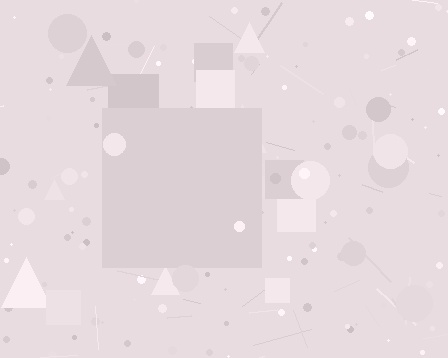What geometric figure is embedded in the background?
A square is embedded in the background.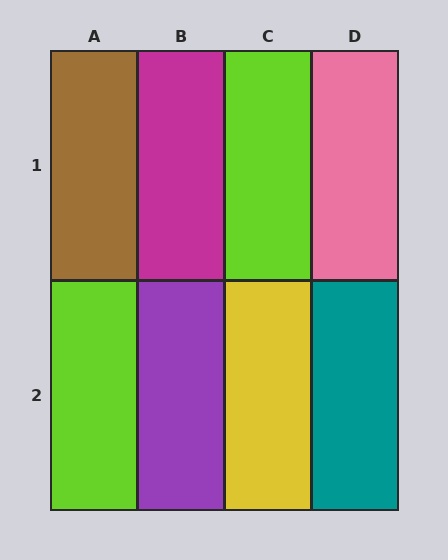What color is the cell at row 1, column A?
Brown.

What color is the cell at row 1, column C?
Lime.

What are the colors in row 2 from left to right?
Lime, purple, yellow, teal.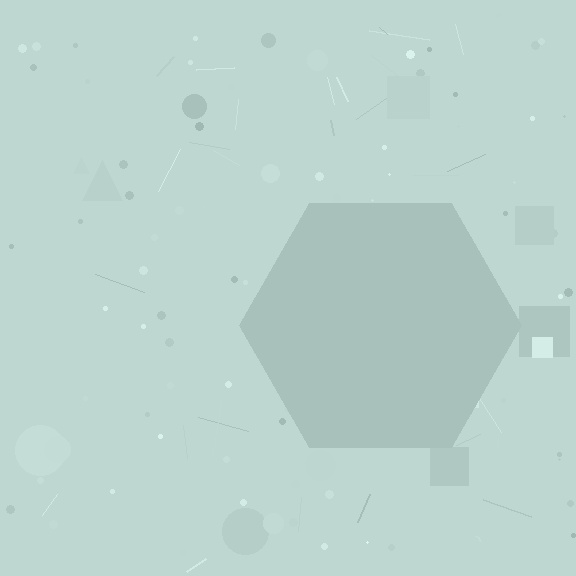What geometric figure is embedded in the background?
A hexagon is embedded in the background.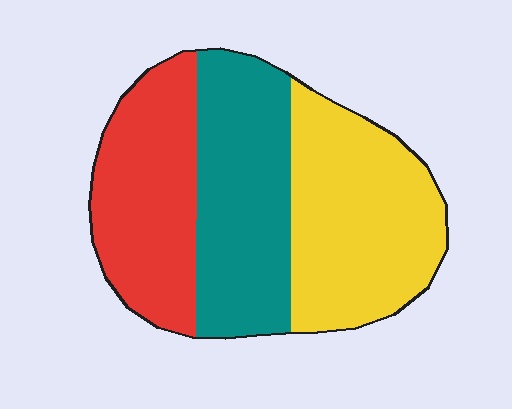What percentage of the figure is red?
Red covers 30% of the figure.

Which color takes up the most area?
Yellow, at roughly 35%.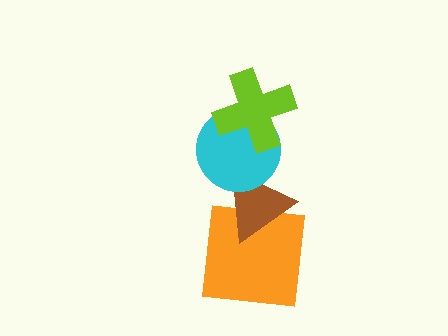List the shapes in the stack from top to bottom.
From top to bottom: the lime cross, the cyan circle, the brown triangle, the orange square.